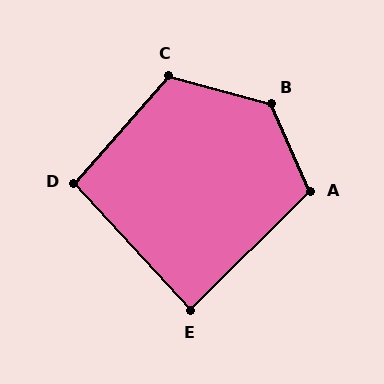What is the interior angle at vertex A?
Approximately 111 degrees (obtuse).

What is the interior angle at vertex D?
Approximately 96 degrees (obtuse).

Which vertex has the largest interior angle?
B, at approximately 130 degrees.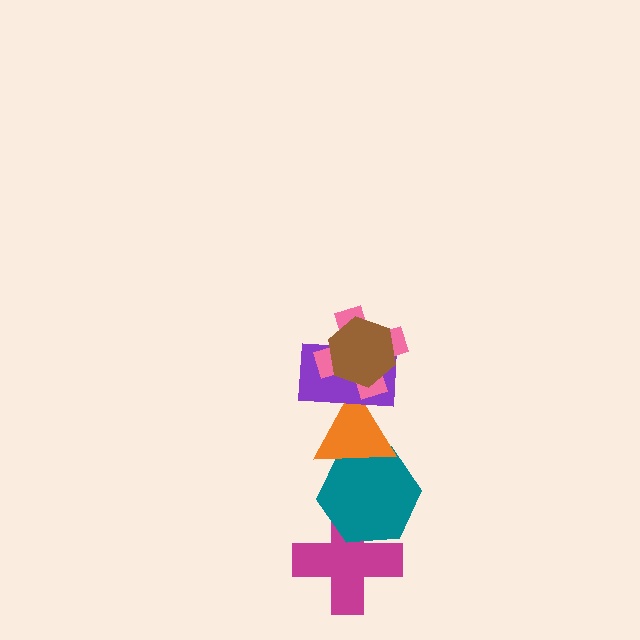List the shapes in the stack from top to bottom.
From top to bottom: the brown hexagon, the pink cross, the purple rectangle, the orange triangle, the teal hexagon, the magenta cross.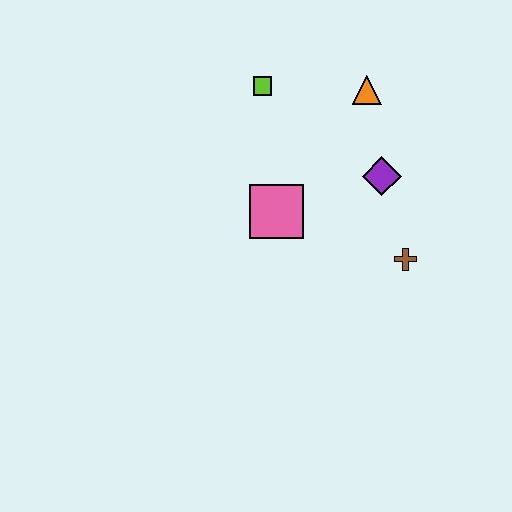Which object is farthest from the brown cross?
The lime square is farthest from the brown cross.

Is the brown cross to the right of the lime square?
Yes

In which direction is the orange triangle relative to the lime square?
The orange triangle is to the right of the lime square.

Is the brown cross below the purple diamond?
Yes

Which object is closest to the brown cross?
The purple diamond is closest to the brown cross.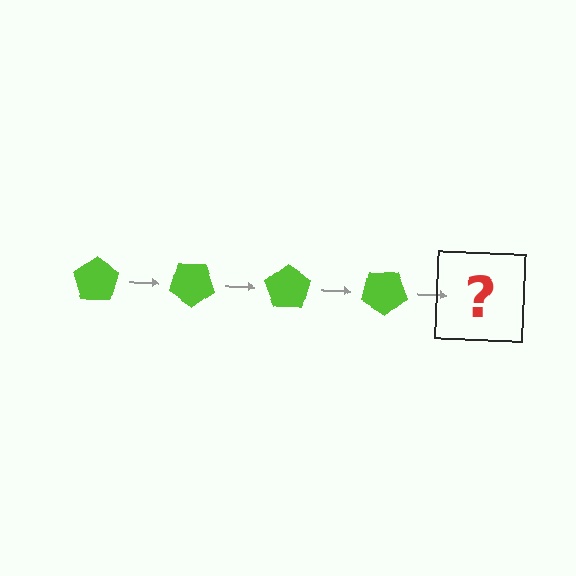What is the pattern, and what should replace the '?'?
The pattern is that the pentagon rotates 35 degrees each step. The '?' should be a lime pentagon rotated 140 degrees.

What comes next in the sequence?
The next element should be a lime pentagon rotated 140 degrees.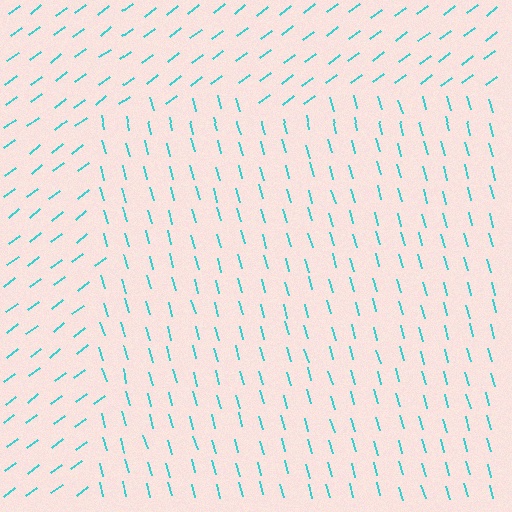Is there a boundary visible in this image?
Yes, there is a texture boundary formed by a change in line orientation.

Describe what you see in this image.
The image is filled with small cyan line segments. A rectangle region in the image has lines oriented differently from the surrounding lines, creating a visible texture boundary.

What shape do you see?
I see a rectangle.